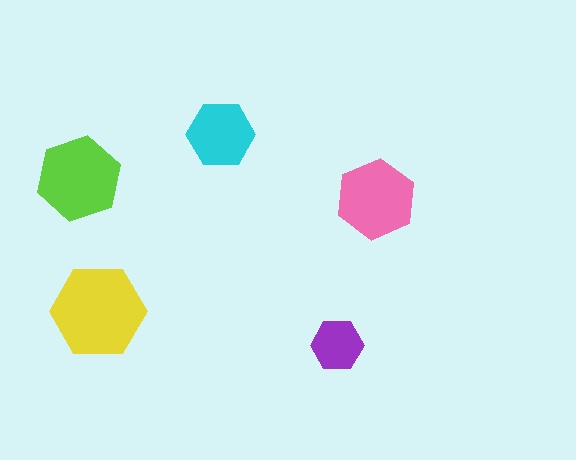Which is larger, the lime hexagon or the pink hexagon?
The lime one.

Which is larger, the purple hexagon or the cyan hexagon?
The cyan one.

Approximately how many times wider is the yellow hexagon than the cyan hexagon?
About 1.5 times wider.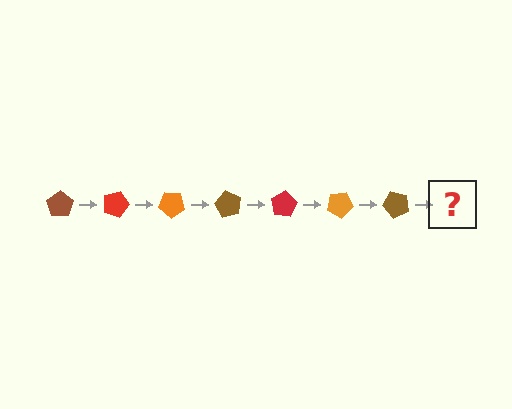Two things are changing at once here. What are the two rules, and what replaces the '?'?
The two rules are that it rotates 20 degrees each step and the color cycles through brown, red, and orange. The '?' should be a red pentagon, rotated 140 degrees from the start.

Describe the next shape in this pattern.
It should be a red pentagon, rotated 140 degrees from the start.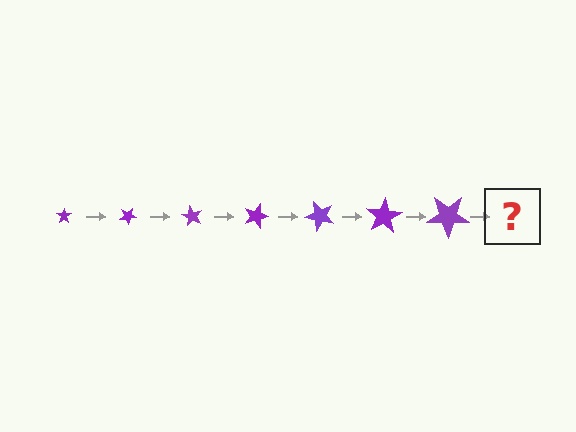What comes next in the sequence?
The next element should be a star, larger than the previous one and rotated 210 degrees from the start.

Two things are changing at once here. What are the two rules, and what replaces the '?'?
The two rules are that the star grows larger each step and it rotates 30 degrees each step. The '?' should be a star, larger than the previous one and rotated 210 degrees from the start.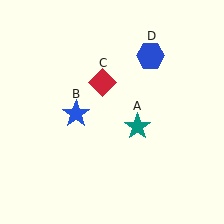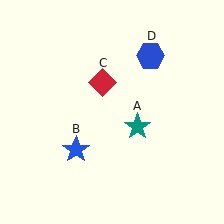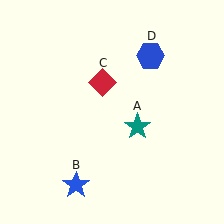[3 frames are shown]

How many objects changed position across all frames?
1 object changed position: blue star (object B).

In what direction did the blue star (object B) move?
The blue star (object B) moved down.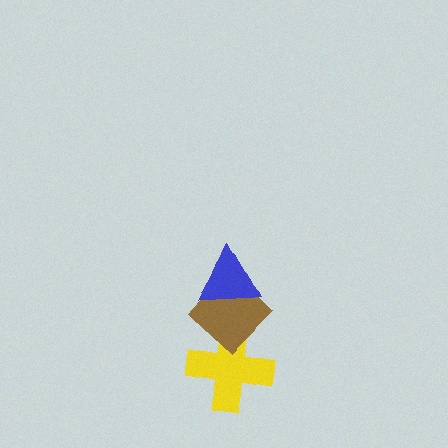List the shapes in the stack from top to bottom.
From top to bottom: the blue triangle, the brown diamond, the yellow cross.